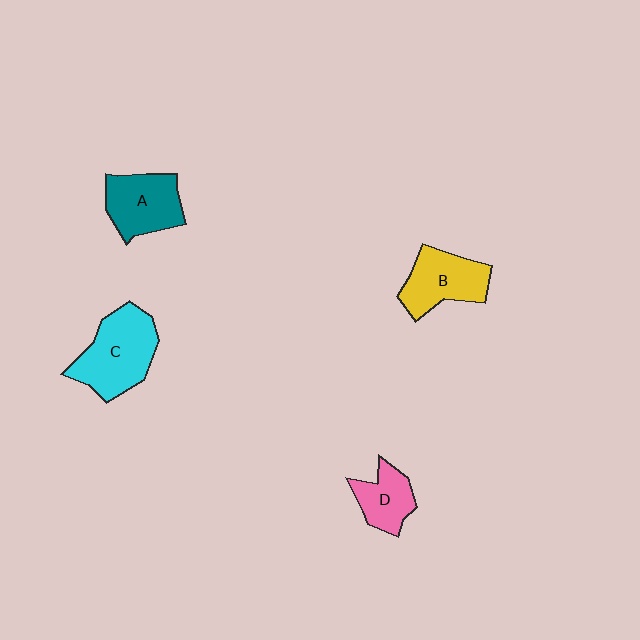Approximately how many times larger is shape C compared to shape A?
Approximately 1.3 times.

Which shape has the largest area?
Shape C (cyan).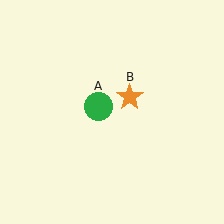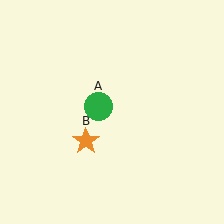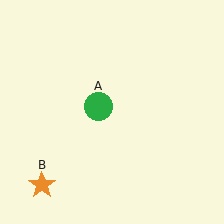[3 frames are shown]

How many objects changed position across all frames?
1 object changed position: orange star (object B).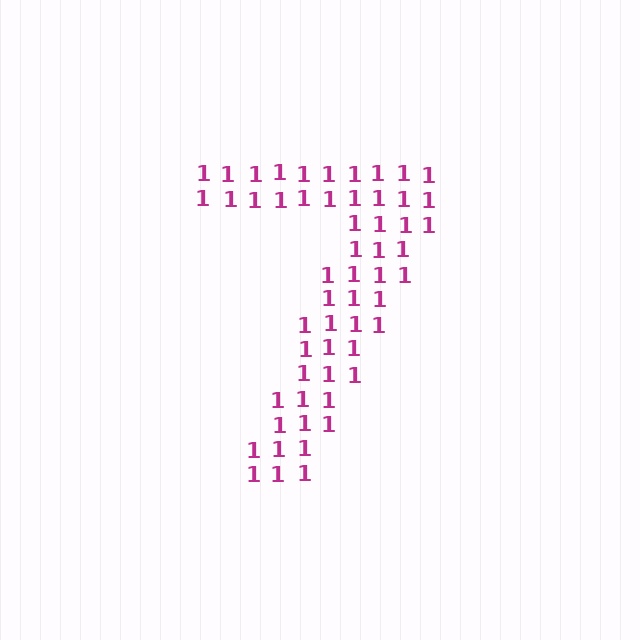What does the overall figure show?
The overall figure shows the digit 7.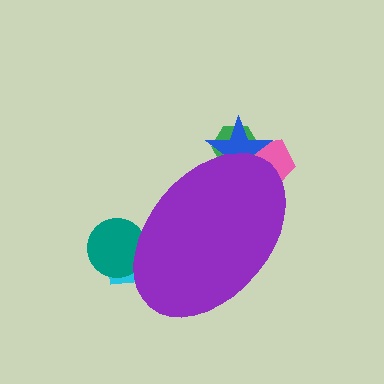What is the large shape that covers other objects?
A purple ellipse.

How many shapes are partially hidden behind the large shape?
5 shapes are partially hidden.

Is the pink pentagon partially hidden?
Yes, the pink pentagon is partially hidden behind the purple ellipse.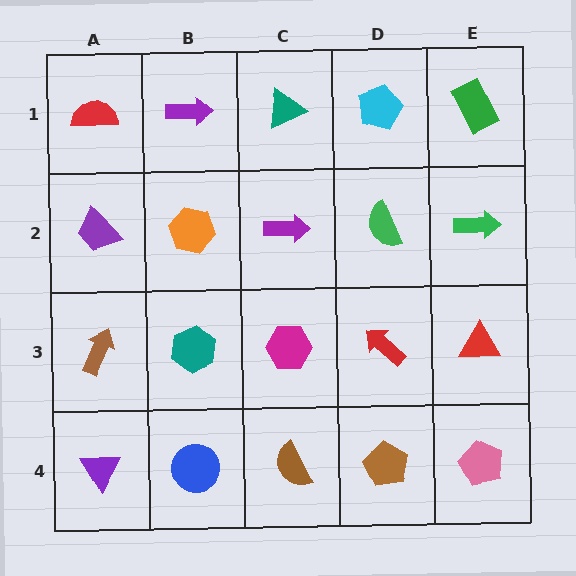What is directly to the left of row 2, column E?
A green semicircle.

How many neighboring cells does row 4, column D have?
3.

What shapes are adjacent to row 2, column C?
A teal triangle (row 1, column C), a magenta hexagon (row 3, column C), an orange hexagon (row 2, column B), a green semicircle (row 2, column D).